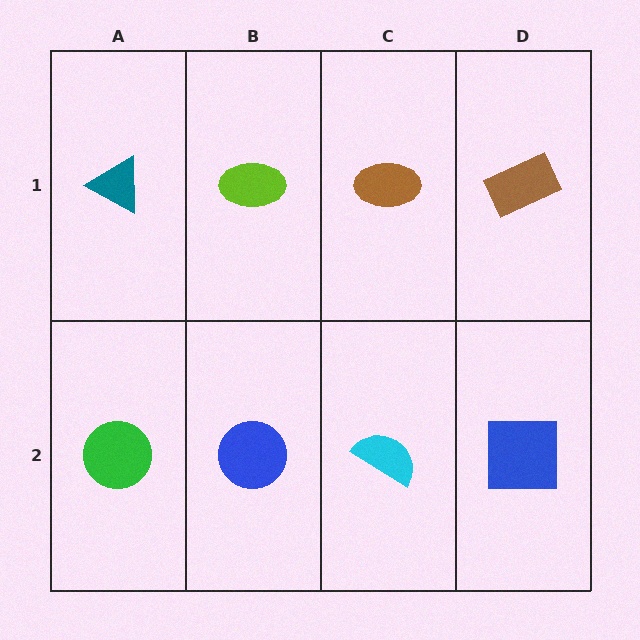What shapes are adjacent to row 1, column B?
A blue circle (row 2, column B), a teal triangle (row 1, column A), a brown ellipse (row 1, column C).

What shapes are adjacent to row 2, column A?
A teal triangle (row 1, column A), a blue circle (row 2, column B).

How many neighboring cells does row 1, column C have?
3.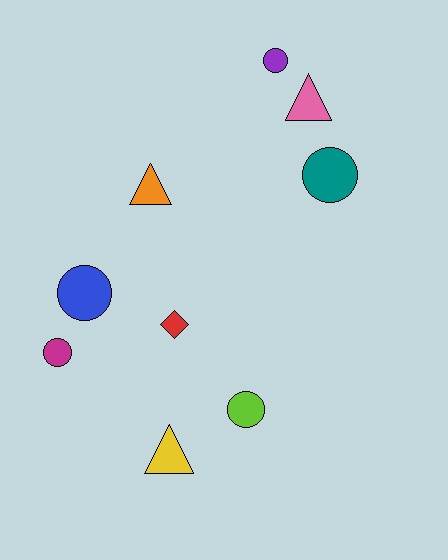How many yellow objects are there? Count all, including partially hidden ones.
There is 1 yellow object.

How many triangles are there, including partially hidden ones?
There are 3 triangles.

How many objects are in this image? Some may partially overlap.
There are 9 objects.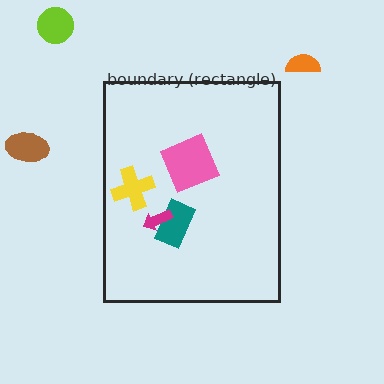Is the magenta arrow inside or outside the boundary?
Inside.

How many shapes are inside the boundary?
4 inside, 3 outside.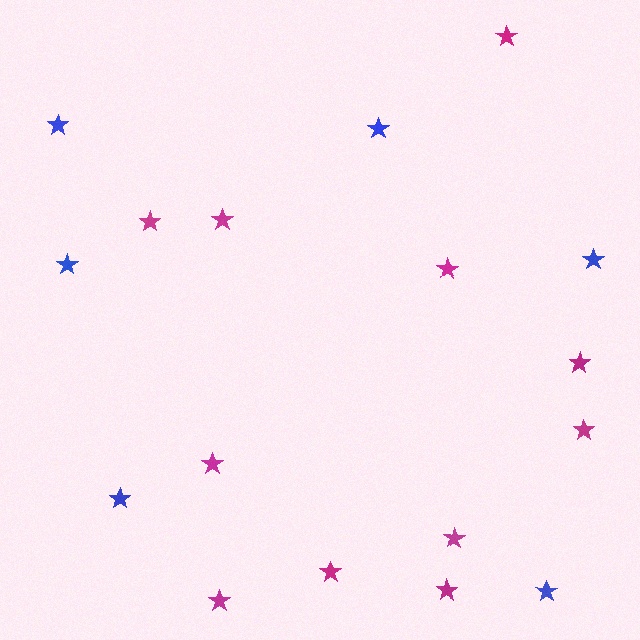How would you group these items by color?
There are 2 groups: one group of magenta stars (11) and one group of blue stars (6).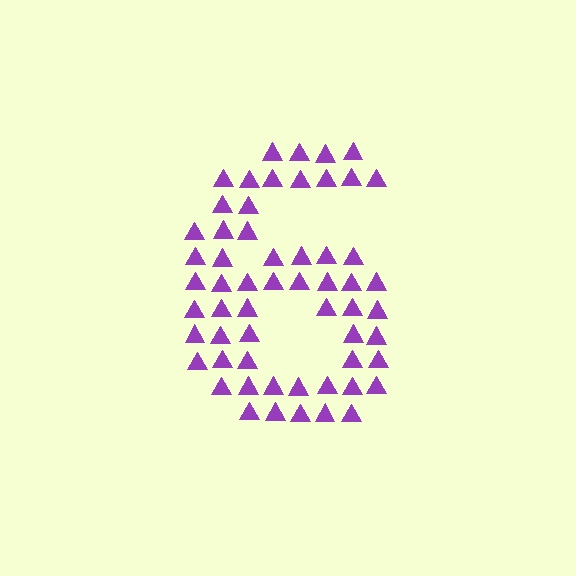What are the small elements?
The small elements are triangles.